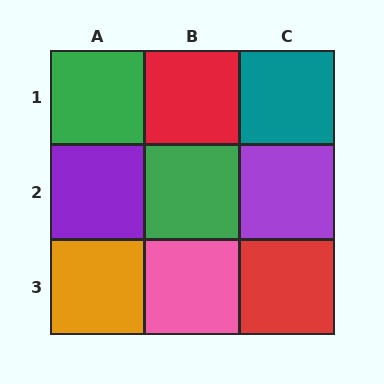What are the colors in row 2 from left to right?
Purple, green, purple.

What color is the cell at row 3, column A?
Orange.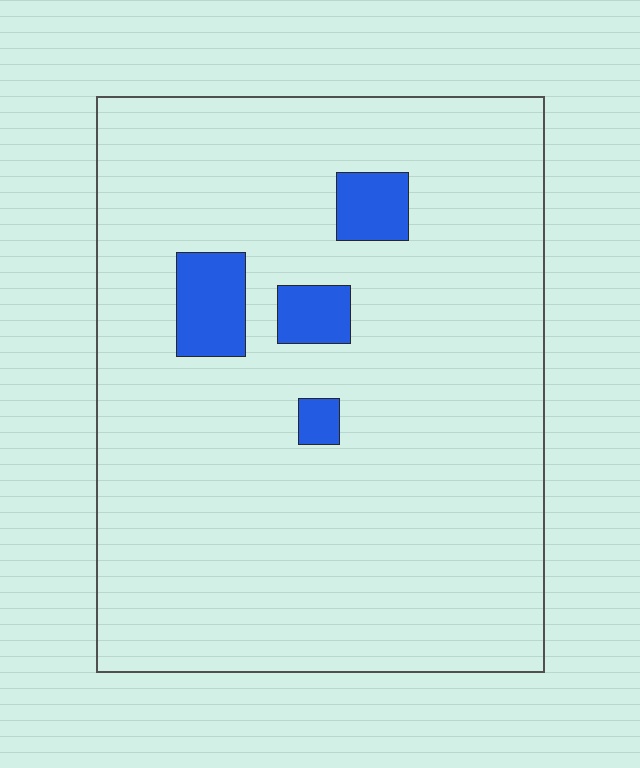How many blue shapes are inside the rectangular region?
4.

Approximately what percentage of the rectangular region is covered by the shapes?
Approximately 5%.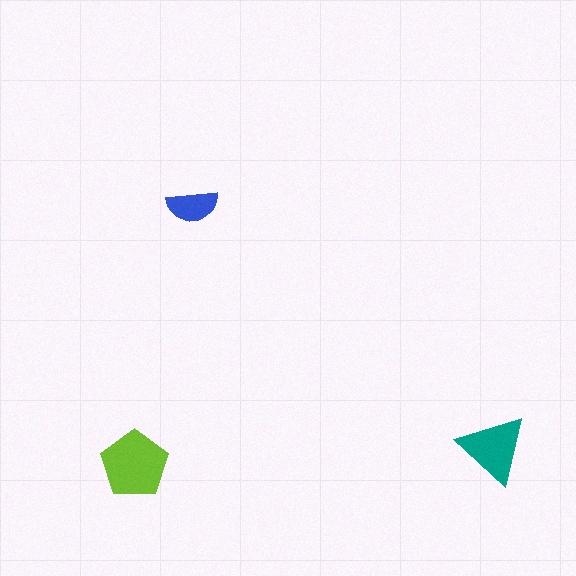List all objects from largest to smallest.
The lime pentagon, the teal triangle, the blue semicircle.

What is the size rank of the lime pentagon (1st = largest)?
1st.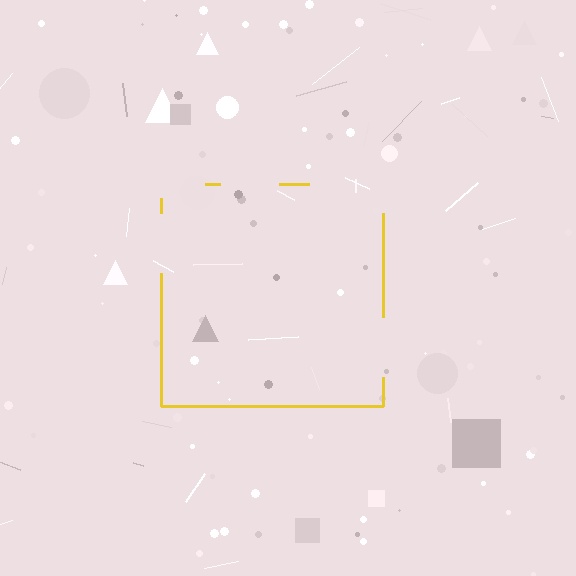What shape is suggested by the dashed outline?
The dashed outline suggests a square.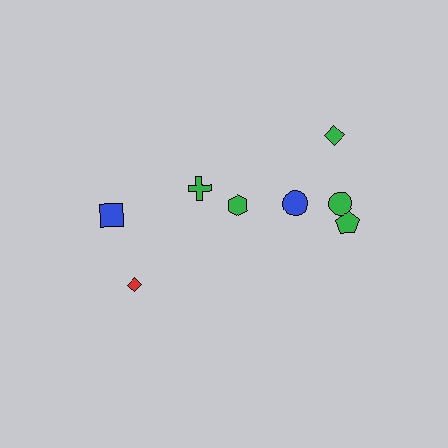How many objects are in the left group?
There are 3 objects.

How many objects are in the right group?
There are 5 objects.